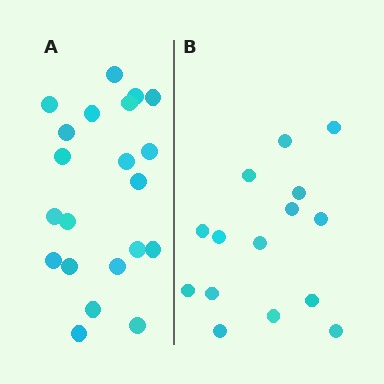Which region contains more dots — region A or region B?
Region A (the left region) has more dots.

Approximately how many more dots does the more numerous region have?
Region A has about 6 more dots than region B.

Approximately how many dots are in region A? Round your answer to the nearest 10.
About 20 dots. (The exact count is 21, which rounds to 20.)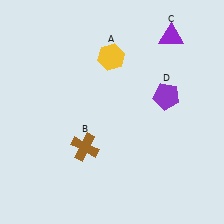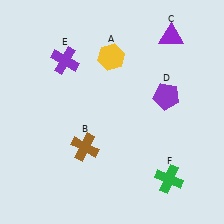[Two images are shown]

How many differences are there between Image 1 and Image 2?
There are 2 differences between the two images.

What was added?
A purple cross (E), a green cross (F) were added in Image 2.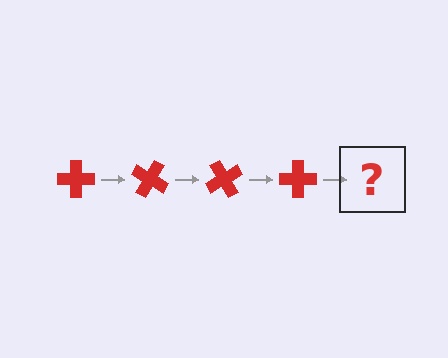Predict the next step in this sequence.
The next step is a red cross rotated 120 degrees.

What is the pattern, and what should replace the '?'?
The pattern is that the cross rotates 30 degrees each step. The '?' should be a red cross rotated 120 degrees.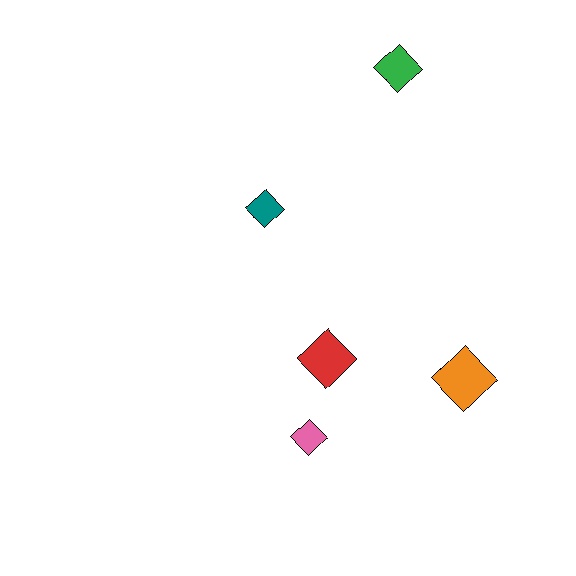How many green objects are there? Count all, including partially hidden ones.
There is 1 green object.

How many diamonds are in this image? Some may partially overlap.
There are 5 diamonds.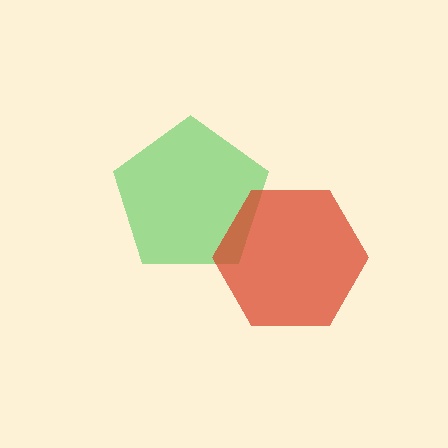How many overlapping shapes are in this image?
There are 2 overlapping shapes in the image.